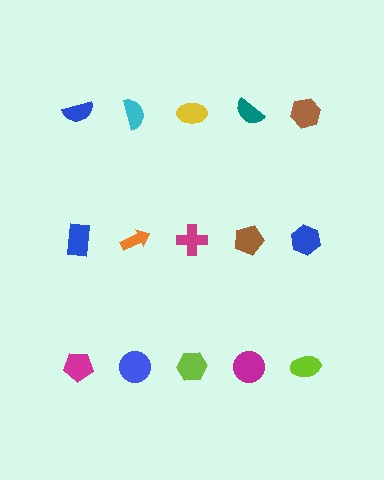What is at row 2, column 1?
A blue rectangle.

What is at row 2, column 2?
An orange arrow.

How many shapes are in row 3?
5 shapes.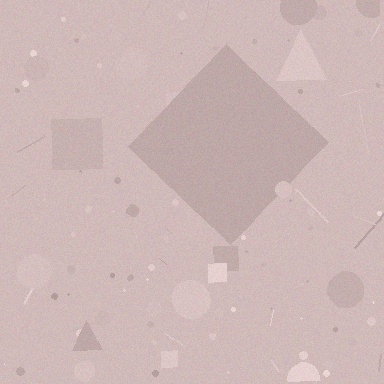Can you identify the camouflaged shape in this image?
The camouflaged shape is a diamond.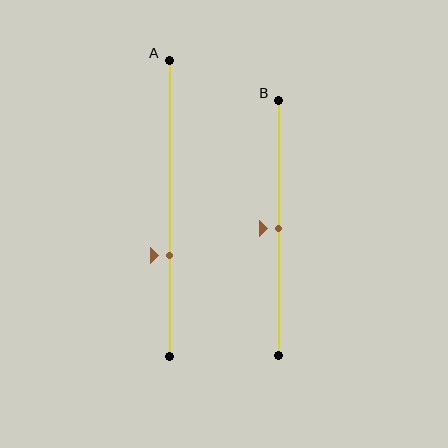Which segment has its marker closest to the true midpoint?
Segment B has its marker closest to the true midpoint.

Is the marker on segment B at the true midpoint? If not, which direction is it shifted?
Yes, the marker on segment B is at the true midpoint.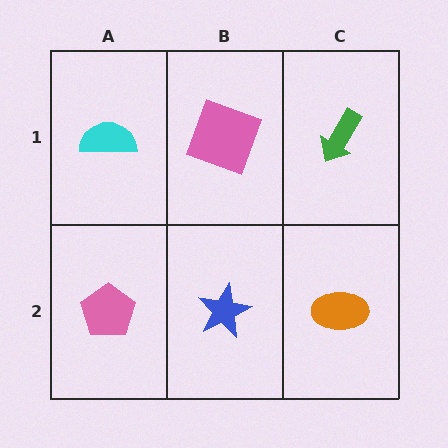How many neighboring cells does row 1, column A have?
2.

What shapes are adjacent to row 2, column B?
A pink square (row 1, column B), a pink pentagon (row 2, column A), an orange ellipse (row 2, column C).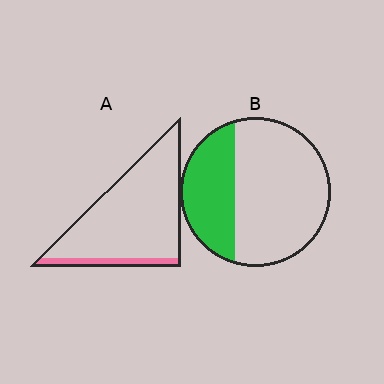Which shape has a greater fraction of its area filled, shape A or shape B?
Shape B.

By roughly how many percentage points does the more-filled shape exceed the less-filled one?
By roughly 20 percentage points (B over A).